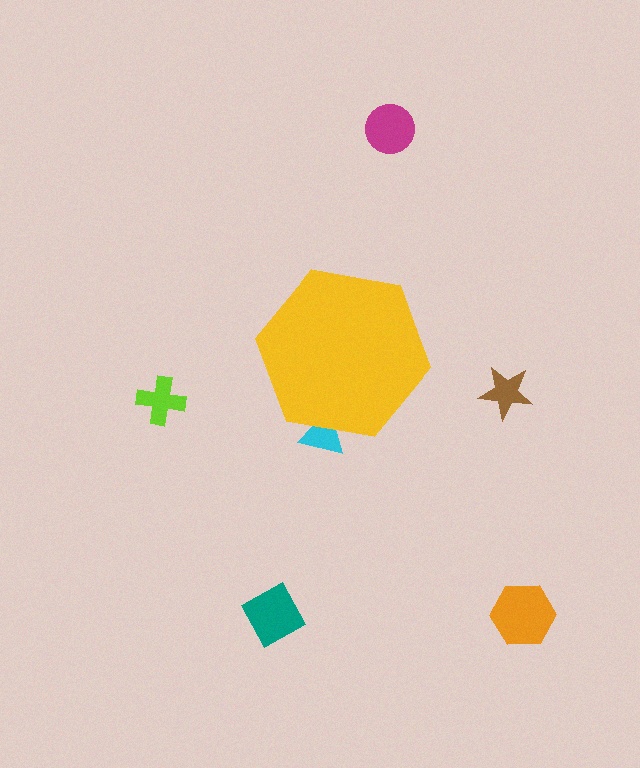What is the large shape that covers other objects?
A yellow hexagon.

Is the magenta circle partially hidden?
No, the magenta circle is fully visible.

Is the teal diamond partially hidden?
No, the teal diamond is fully visible.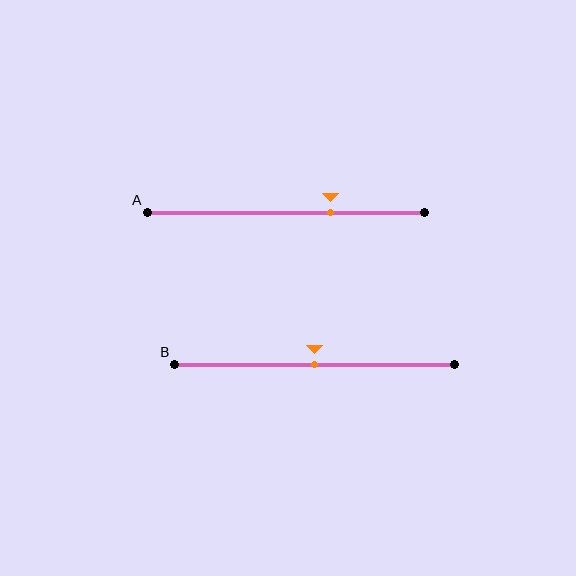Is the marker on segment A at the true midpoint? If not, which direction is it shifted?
No, the marker on segment A is shifted to the right by about 16% of the segment length.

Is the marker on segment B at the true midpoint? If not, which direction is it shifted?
Yes, the marker on segment B is at the true midpoint.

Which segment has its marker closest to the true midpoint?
Segment B has its marker closest to the true midpoint.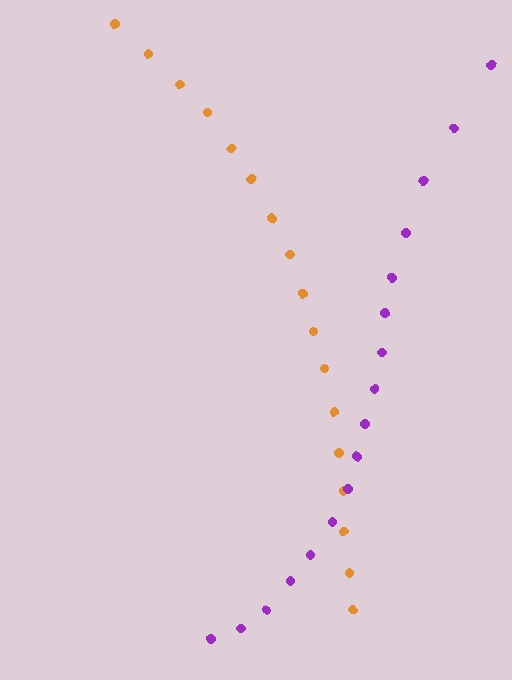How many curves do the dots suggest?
There are 2 distinct paths.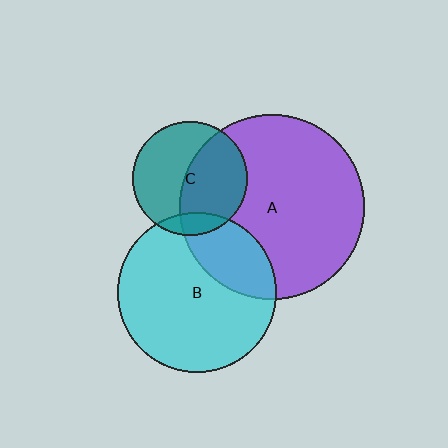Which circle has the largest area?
Circle A (purple).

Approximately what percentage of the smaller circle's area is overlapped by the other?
Approximately 25%.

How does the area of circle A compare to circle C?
Approximately 2.6 times.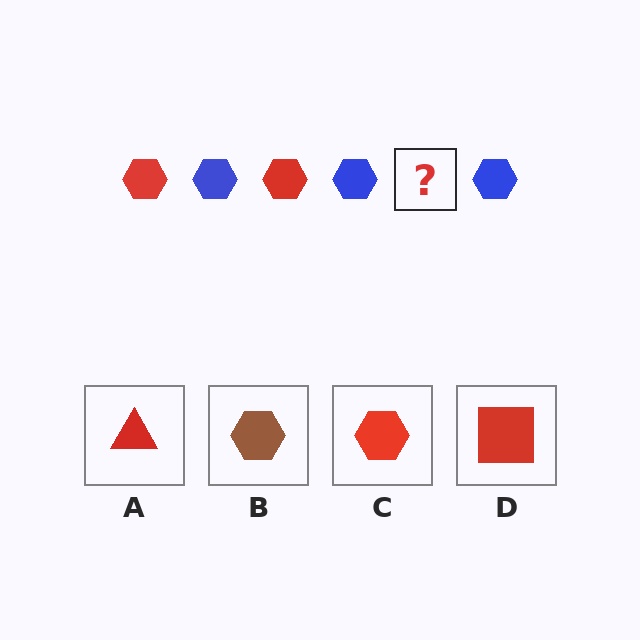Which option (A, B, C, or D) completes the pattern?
C.